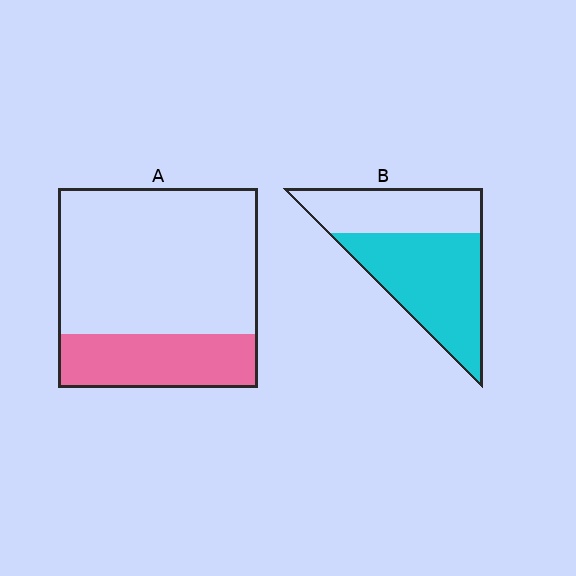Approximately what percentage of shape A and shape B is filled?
A is approximately 25% and B is approximately 60%.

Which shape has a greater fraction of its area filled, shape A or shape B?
Shape B.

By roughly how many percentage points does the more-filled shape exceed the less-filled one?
By roughly 35 percentage points (B over A).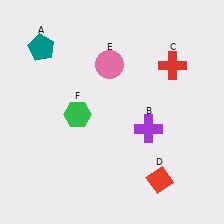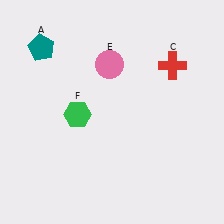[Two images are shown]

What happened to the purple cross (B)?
The purple cross (B) was removed in Image 2. It was in the bottom-right area of Image 1.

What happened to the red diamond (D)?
The red diamond (D) was removed in Image 2. It was in the bottom-right area of Image 1.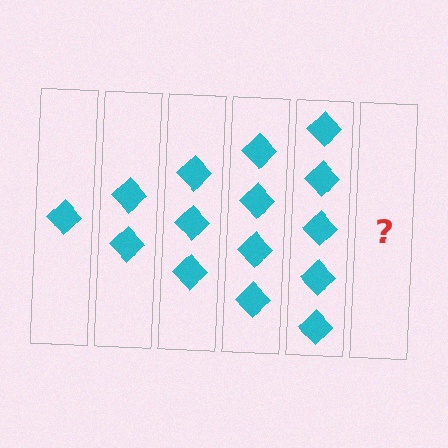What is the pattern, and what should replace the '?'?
The pattern is that each step adds one more diamond. The '?' should be 6 diamonds.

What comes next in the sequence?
The next element should be 6 diamonds.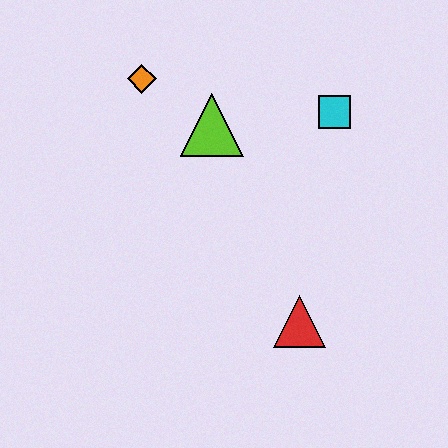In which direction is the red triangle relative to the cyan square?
The red triangle is below the cyan square.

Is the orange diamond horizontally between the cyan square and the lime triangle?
No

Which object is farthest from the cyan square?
The red triangle is farthest from the cyan square.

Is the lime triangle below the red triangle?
No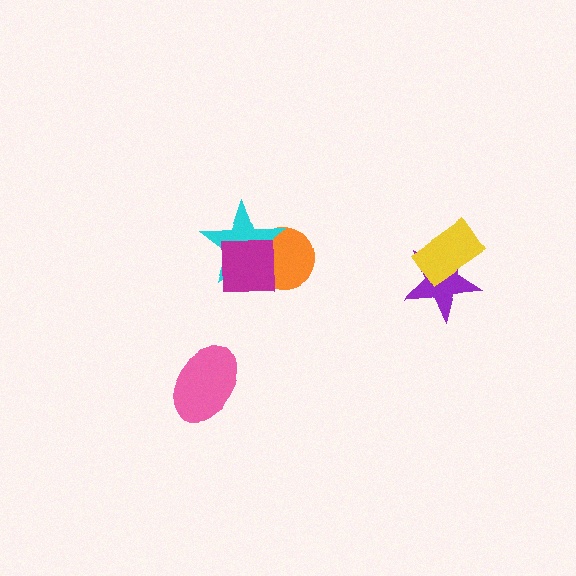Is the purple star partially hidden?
Yes, it is partially covered by another shape.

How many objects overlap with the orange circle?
2 objects overlap with the orange circle.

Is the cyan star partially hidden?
Yes, it is partially covered by another shape.